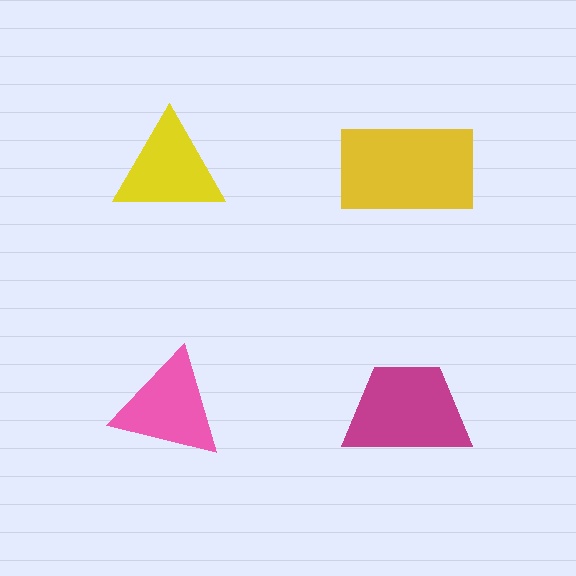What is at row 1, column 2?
A yellow rectangle.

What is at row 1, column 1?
A yellow triangle.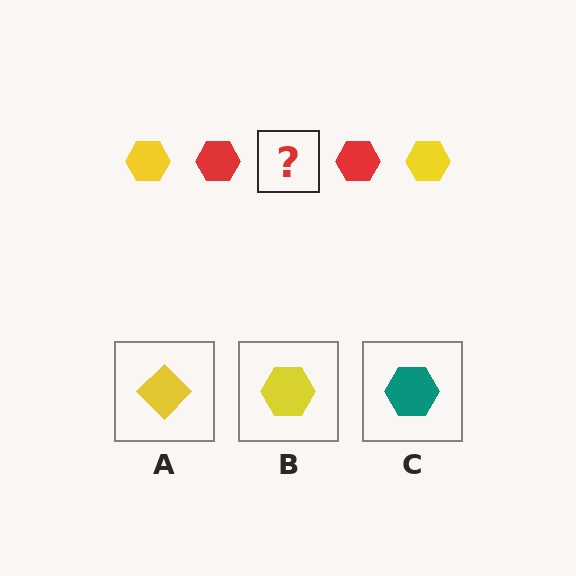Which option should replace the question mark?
Option B.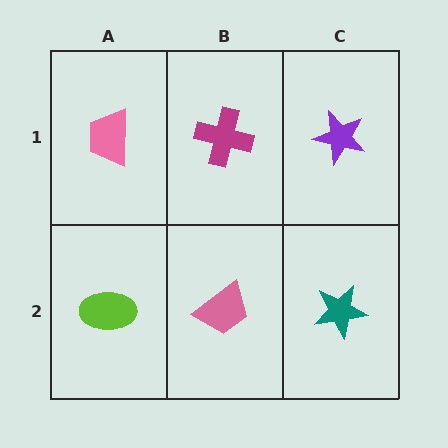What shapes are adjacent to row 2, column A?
A pink trapezoid (row 1, column A), a pink trapezoid (row 2, column B).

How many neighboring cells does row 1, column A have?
2.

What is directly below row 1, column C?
A teal star.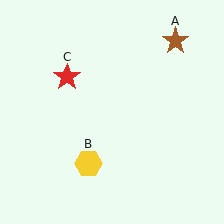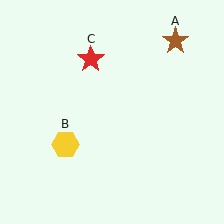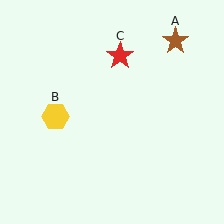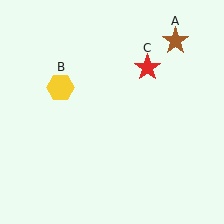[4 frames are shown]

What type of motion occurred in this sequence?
The yellow hexagon (object B), red star (object C) rotated clockwise around the center of the scene.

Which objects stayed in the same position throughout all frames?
Brown star (object A) remained stationary.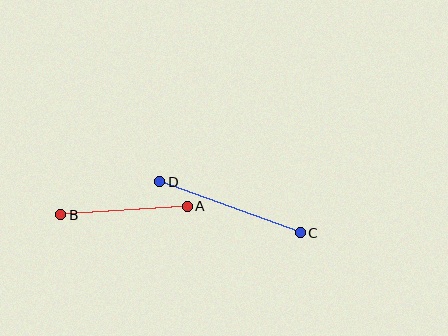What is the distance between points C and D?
The distance is approximately 149 pixels.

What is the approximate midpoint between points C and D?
The midpoint is at approximately (230, 207) pixels.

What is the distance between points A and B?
The distance is approximately 127 pixels.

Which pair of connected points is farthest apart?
Points C and D are farthest apart.